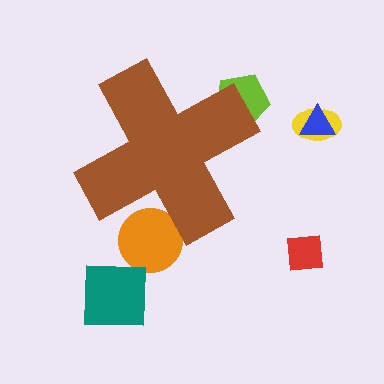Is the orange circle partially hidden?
Yes, the orange circle is partially hidden behind the brown cross.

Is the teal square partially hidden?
No, the teal square is fully visible.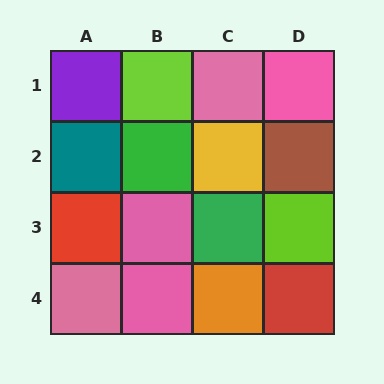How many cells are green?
2 cells are green.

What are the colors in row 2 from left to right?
Teal, green, yellow, brown.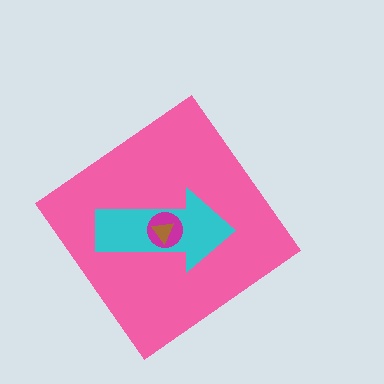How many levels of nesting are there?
4.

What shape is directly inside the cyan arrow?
The magenta circle.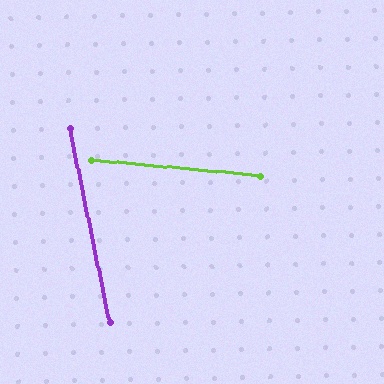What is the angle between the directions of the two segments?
Approximately 73 degrees.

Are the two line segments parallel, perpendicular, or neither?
Neither parallel nor perpendicular — they differ by about 73°.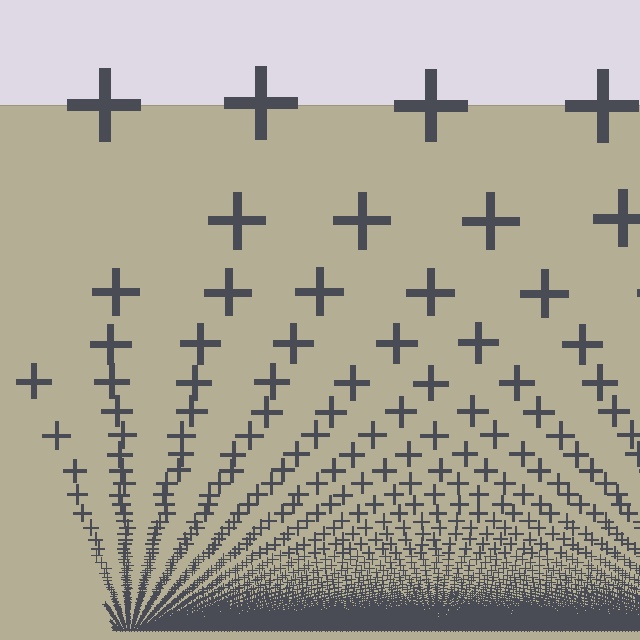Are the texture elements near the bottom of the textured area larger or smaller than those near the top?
Smaller. The gradient is inverted — elements near the bottom are smaller and denser.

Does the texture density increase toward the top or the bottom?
Density increases toward the bottom.